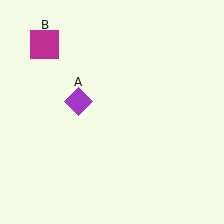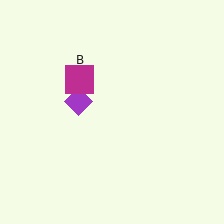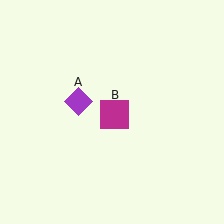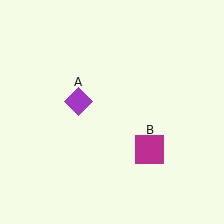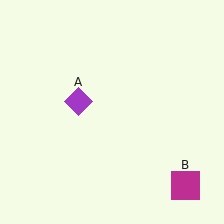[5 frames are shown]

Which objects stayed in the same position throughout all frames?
Purple diamond (object A) remained stationary.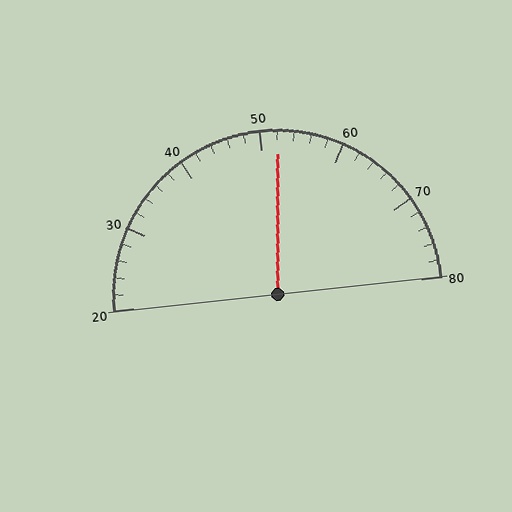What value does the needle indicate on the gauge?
The needle indicates approximately 52.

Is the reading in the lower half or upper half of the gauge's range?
The reading is in the upper half of the range (20 to 80).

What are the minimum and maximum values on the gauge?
The gauge ranges from 20 to 80.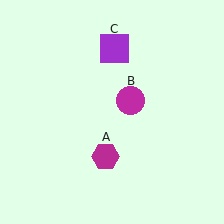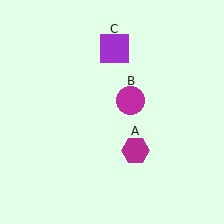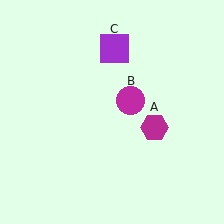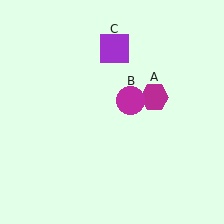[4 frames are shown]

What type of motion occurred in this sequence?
The magenta hexagon (object A) rotated counterclockwise around the center of the scene.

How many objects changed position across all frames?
1 object changed position: magenta hexagon (object A).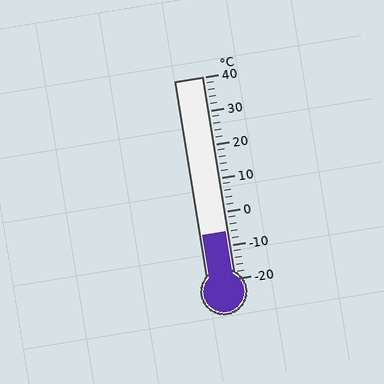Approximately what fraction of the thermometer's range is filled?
The thermometer is filled to approximately 25% of its range.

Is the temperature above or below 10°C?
The temperature is below 10°C.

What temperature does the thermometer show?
The thermometer shows approximately -6°C.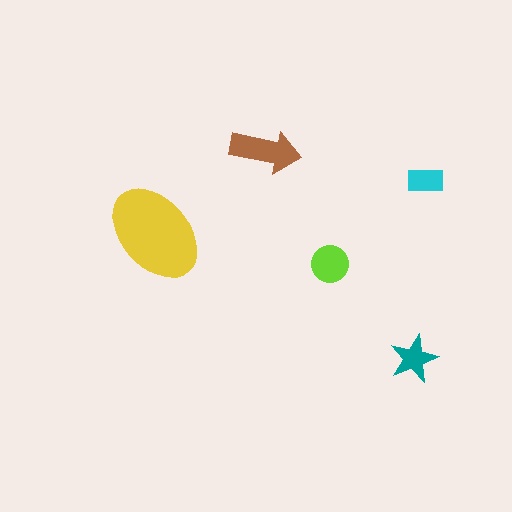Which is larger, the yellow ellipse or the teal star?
The yellow ellipse.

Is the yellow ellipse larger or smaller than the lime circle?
Larger.